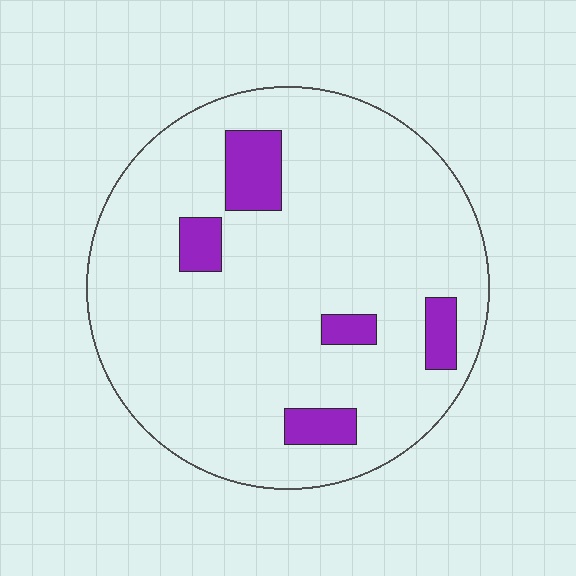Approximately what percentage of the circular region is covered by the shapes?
Approximately 10%.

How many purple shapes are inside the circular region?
5.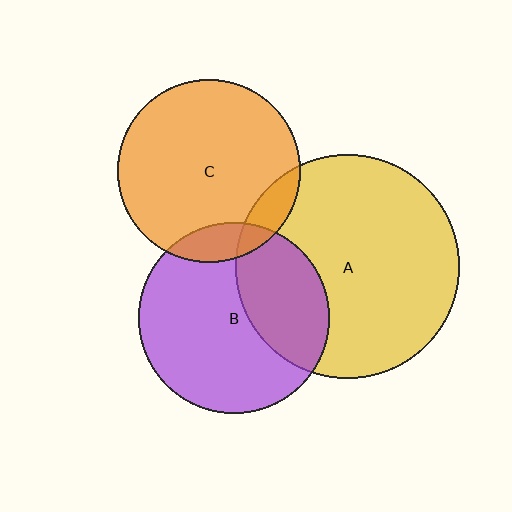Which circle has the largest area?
Circle A (yellow).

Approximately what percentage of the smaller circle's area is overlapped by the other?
Approximately 10%.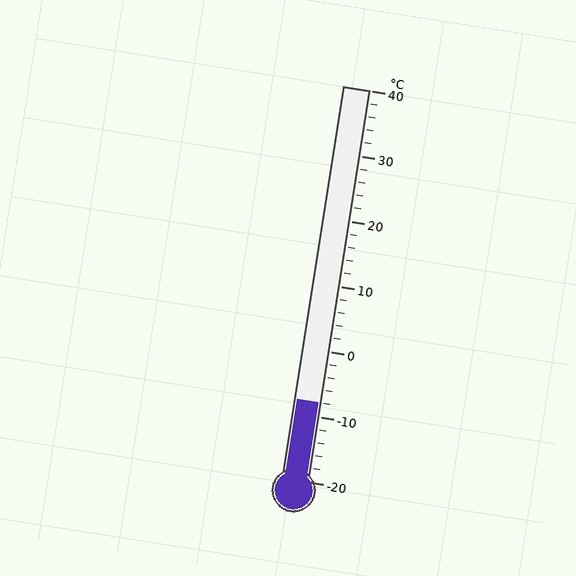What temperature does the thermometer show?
The thermometer shows approximately -8°C.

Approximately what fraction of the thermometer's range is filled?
The thermometer is filled to approximately 20% of its range.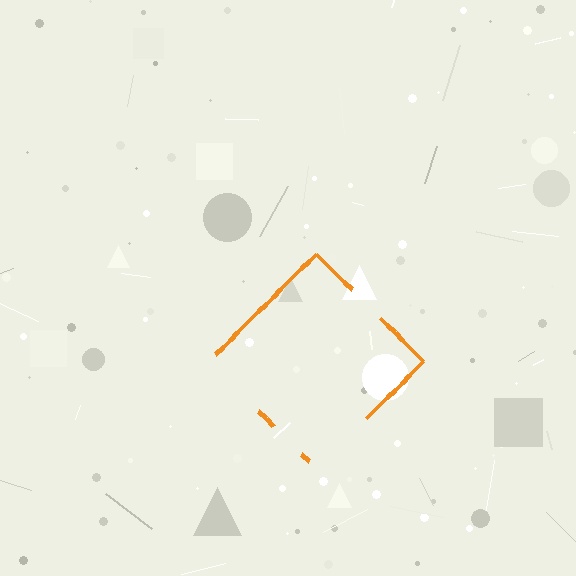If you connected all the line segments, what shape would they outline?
They would outline a diamond.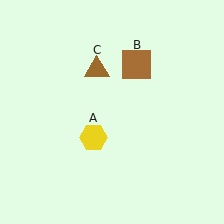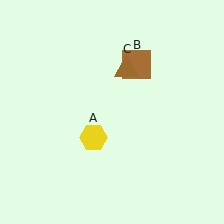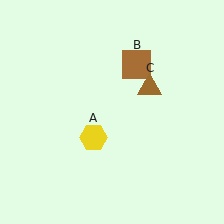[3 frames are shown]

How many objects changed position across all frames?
1 object changed position: brown triangle (object C).